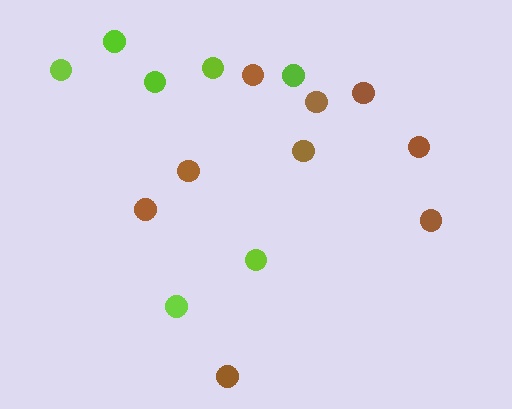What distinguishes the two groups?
There are 2 groups: one group of lime circles (7) and one group of brown circles (9).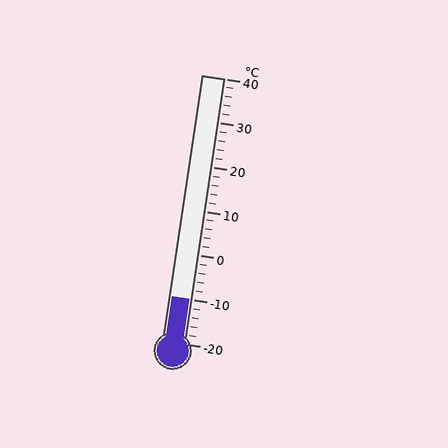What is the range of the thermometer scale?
The thermometer scale ranges from -20°C to 40°C.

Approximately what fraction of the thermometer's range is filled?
The thermometer is filled to approximately 15% of its range.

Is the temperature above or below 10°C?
The temperature is below 10°C.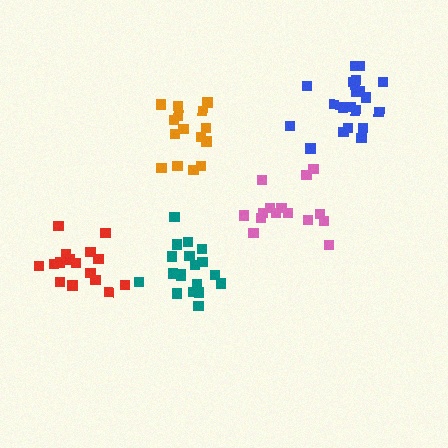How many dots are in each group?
Group 1: 21 dots, Group 2: 15 dots, Group 3: 16 dots, Group 4: 19 dots, Group 5: 15 dots (86 total).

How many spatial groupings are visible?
There are 5 spatial groupings.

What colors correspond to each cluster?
The clusters are colored: blue, pink, red, teal, orange.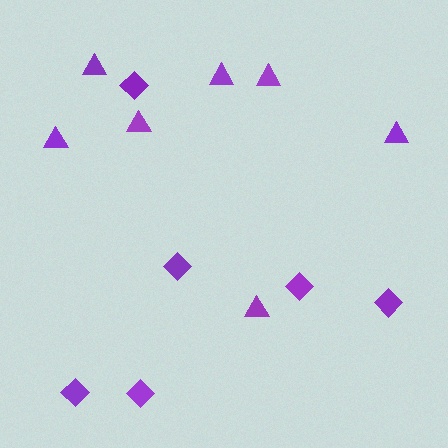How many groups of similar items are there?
There are 2 groups: one group of diamonds (6) and one group of triangles (7).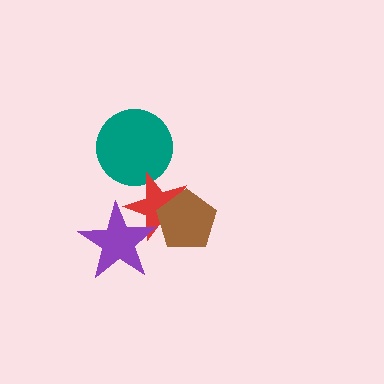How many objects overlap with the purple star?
1 object overlaps with the purple star.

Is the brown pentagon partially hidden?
No, no other shape covers it.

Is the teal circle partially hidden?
Yes, it is partially covered by another shape.